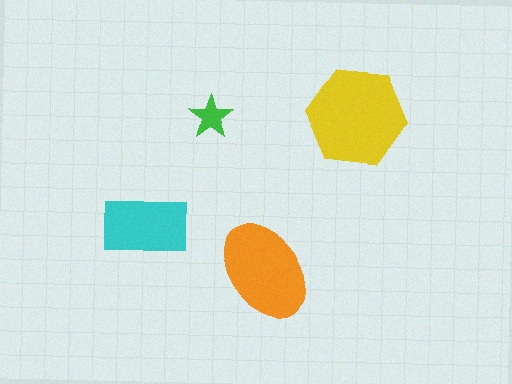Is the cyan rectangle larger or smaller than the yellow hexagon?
Smaller.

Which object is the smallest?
The green star.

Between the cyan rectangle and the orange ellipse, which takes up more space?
The orange ellipse.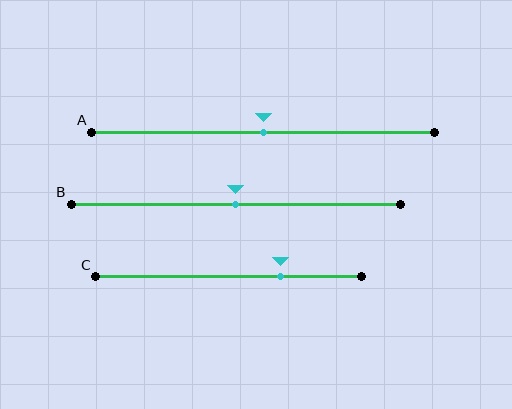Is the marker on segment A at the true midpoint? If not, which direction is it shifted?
Yes, the marker on segment A is at the true midpoint.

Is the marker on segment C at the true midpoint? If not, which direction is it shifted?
No, the marker on segment C is shifted to the right by about 19% of the segment length.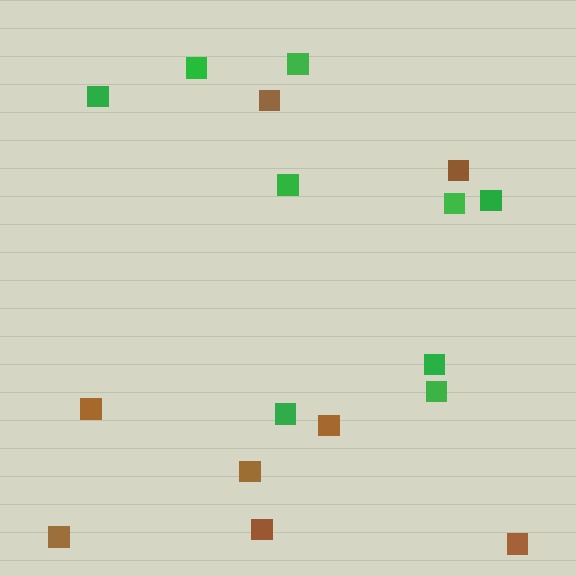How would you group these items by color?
There are 2 groups: one group of green squares (9) and one group of brown squares (8).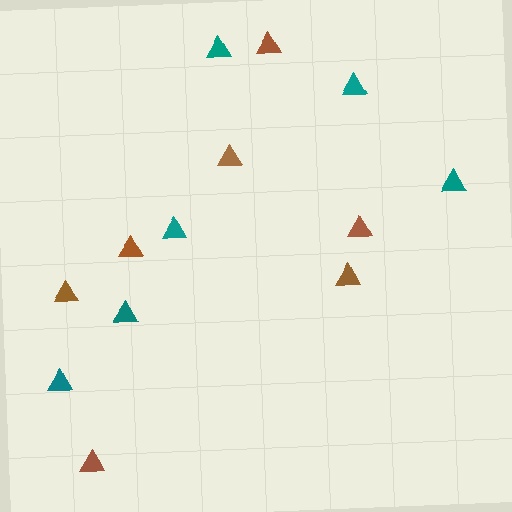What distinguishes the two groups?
There are 2 groups: one group of teal triangles (6) and one group of brown triangles (7).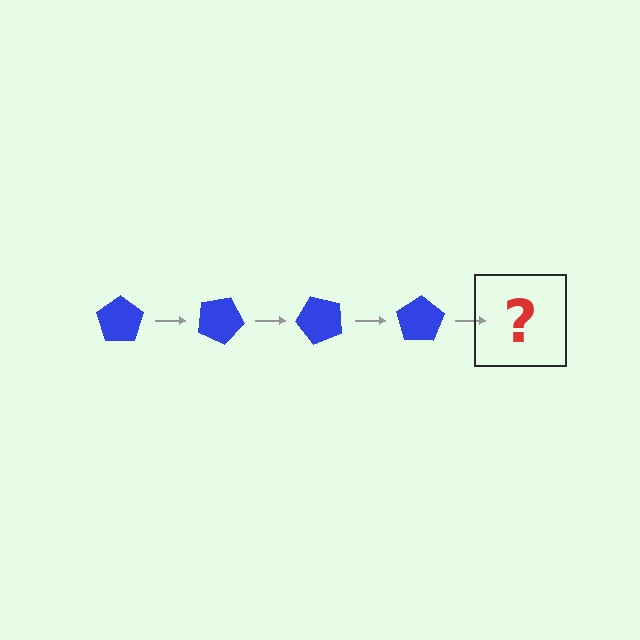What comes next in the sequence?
The next element should be a blue pentagon rotated 100 degrees.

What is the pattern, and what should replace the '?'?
The pattern is that the pentagon rotates 25 degrees each step. The '?' should be a blue pentagon rotated 100 degrees.